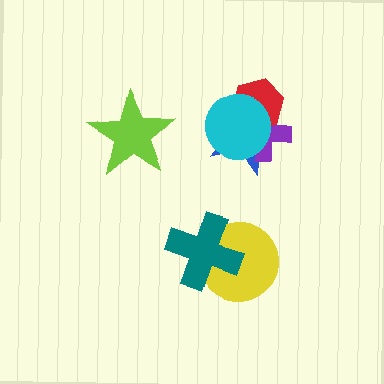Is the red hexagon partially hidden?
Yes, it is partially covered by another shape.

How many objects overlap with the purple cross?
3 objects overlap with the purple cross.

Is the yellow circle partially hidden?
Yes, it is partially covered by another shape.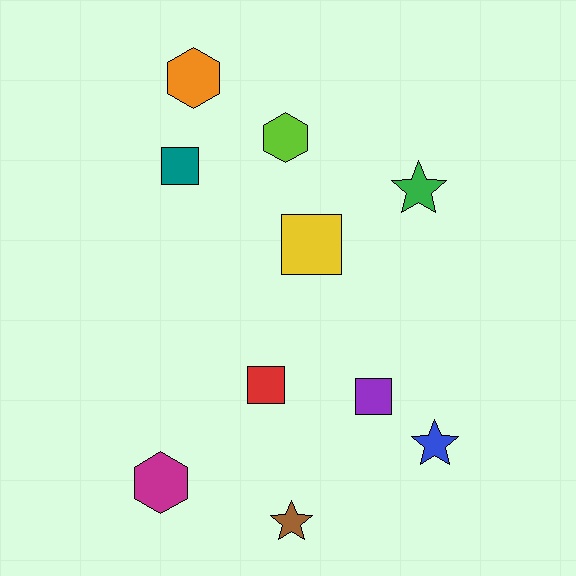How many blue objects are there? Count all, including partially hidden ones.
There is 1 blue object.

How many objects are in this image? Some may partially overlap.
There are 10 objects.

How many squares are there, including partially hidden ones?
There are 4 squares.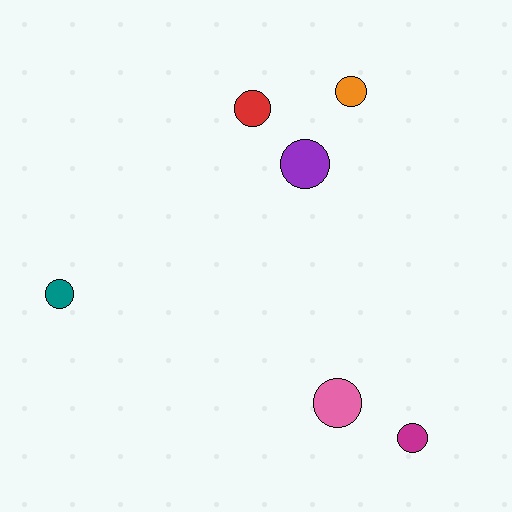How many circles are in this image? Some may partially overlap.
There are 6 circles.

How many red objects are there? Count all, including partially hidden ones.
There is 1 red object.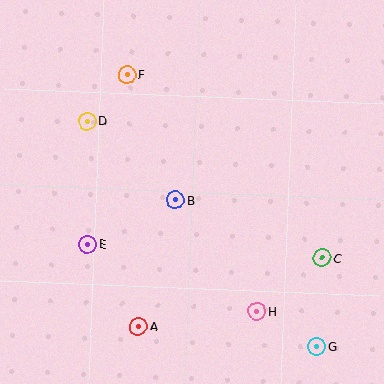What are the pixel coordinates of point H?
Point H is at (257, 311).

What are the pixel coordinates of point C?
Point C is at (322, 258).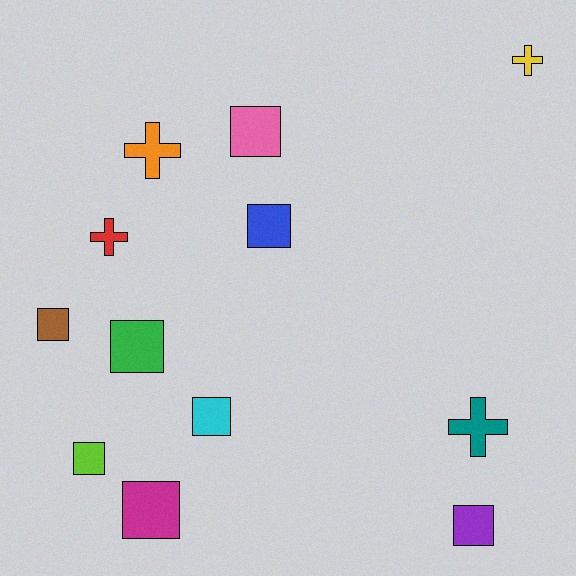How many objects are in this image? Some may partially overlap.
There are 12 objects.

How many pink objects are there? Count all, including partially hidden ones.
There is 1 pink object.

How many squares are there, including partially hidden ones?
There are 8 squares.